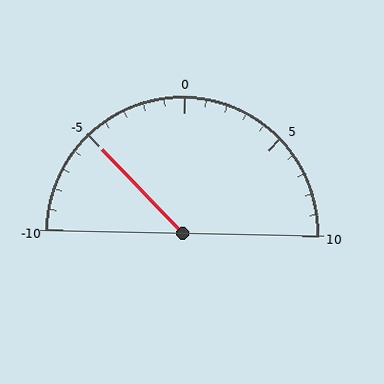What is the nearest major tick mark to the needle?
The nearest major tick mark is -5.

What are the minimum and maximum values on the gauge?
The gauge ranges from -10 to 10.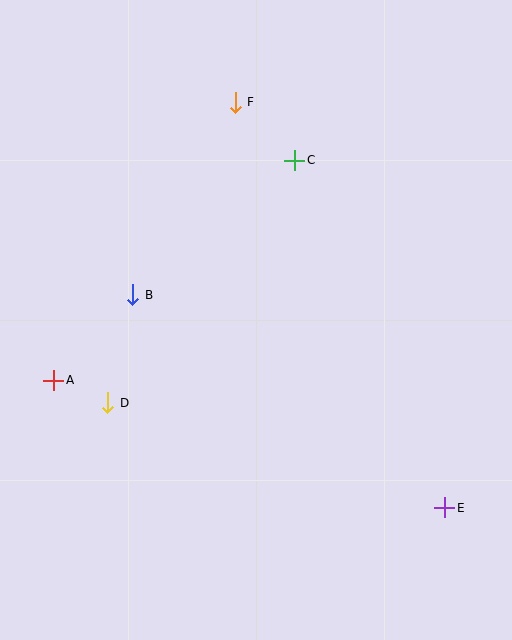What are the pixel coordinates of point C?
Point C is at (295, 160).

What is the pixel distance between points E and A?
The distance between E and A is 411 pixels.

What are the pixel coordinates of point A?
Point A is at (54, 380).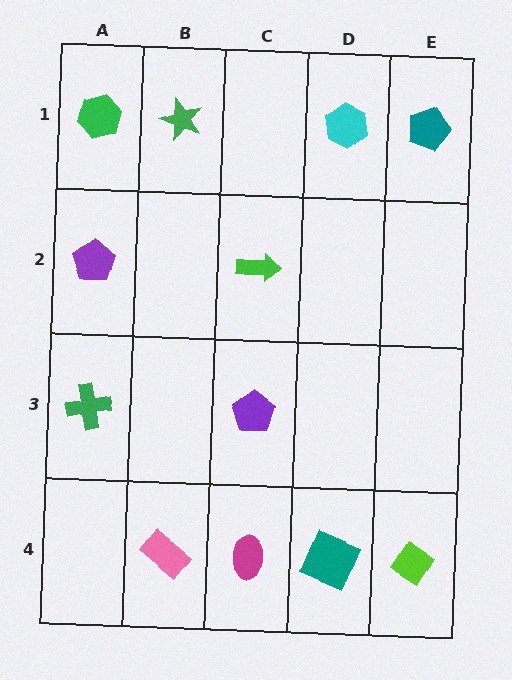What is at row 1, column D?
A cyan hexagon.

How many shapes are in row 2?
2 shapes.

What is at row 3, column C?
A purple pentagon.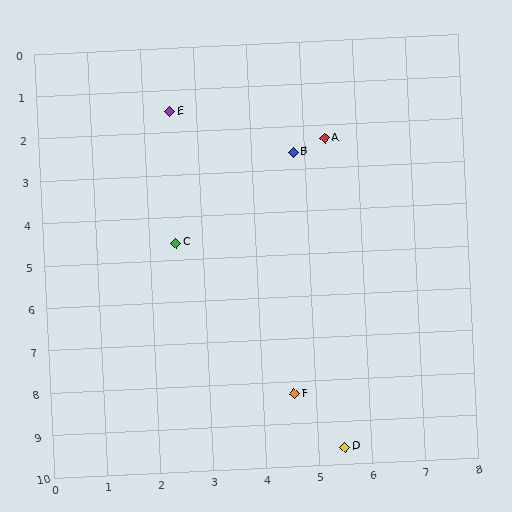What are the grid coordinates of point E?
Point E is at approximately (2.5, 1.5).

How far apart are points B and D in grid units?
Points B and D are about 7.0 grid units apart.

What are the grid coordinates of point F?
Point F is at approximately (4.6, 8.3).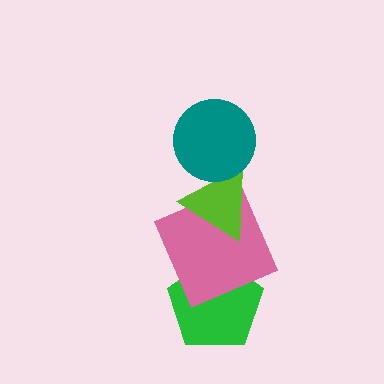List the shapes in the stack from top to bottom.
From top to bottom: the teal circle, the lime triangle, the pink square, the green pentagon.